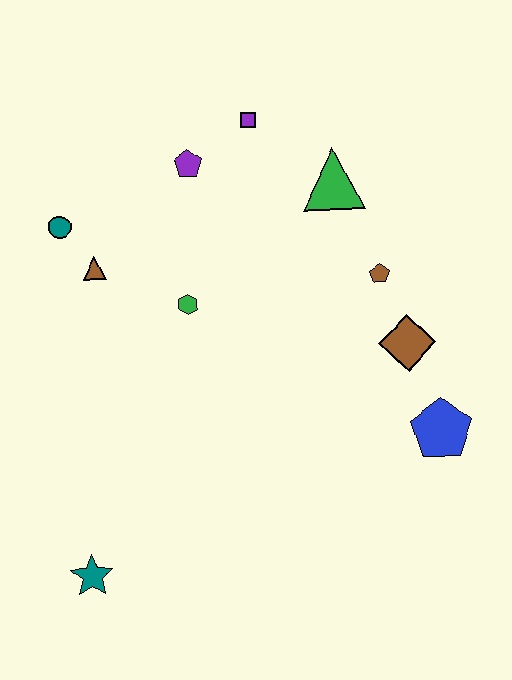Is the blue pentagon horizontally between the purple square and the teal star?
No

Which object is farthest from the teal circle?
The blue pentagon is farthest from the teal circle.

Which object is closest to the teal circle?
The brown triangle is closest to the teal circle.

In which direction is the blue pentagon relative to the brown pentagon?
The blue pentagon is below the brown pentagon.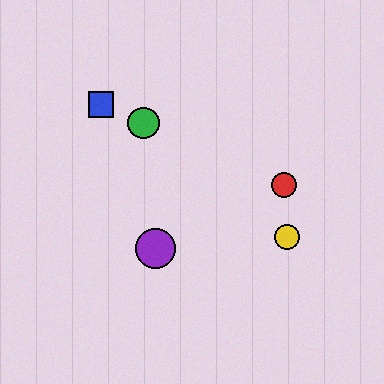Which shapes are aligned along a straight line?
The red circle, the blue square, the green circle are aligned along a straight line.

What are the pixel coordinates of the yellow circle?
The yellow circle is at (287, 237).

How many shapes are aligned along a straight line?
3 shapes (the red circle, the blue square, the green circle) are aligned along a straight line.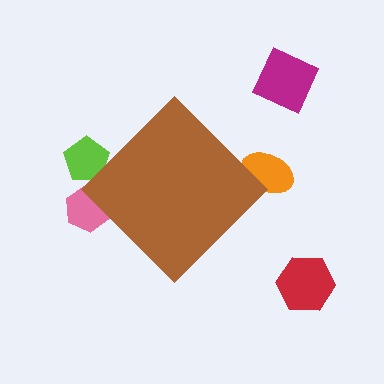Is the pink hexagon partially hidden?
Yes, the pink hexagon is partially hidden behind the brown diamond.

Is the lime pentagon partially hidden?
Yes, the lime pentagon is partially hidden behind the brown diamond.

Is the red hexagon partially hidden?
No, the red hexagon is fully visible.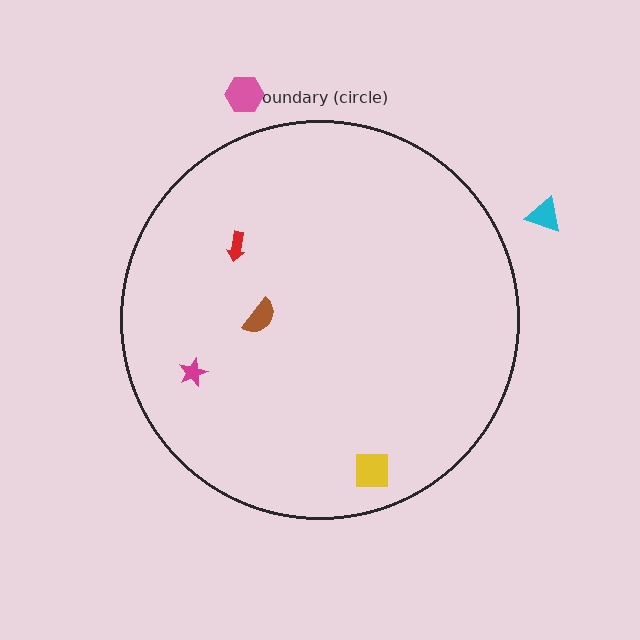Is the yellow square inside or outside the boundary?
Inside.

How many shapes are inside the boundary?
4 inside, 2 outside.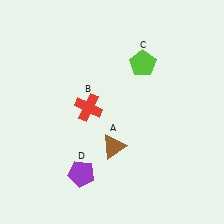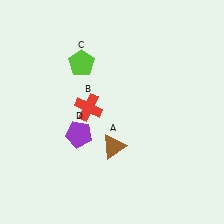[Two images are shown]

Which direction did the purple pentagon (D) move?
The purple pentagon (D) moved up.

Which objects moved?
The objects that moved are: the lime pentagon (C), the purple pentagon (D).